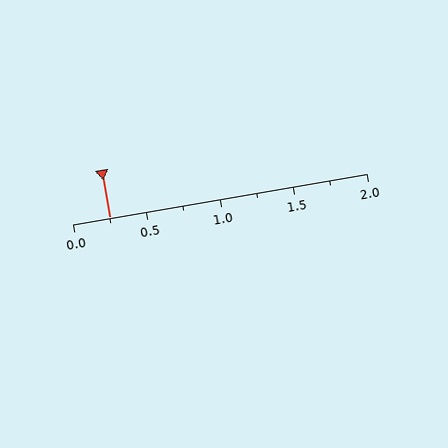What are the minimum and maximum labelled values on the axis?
The axis runs from 0.0 to 2.0.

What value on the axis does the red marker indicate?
The marker indicates approximately 0.25.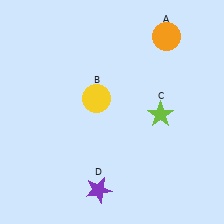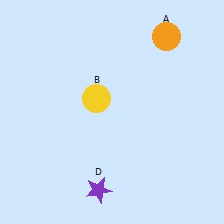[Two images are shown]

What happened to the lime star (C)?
The lime star (C) was removed in Image 2. It was in the bottom-right area of Image 1.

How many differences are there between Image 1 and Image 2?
There is 1 difference between the two images.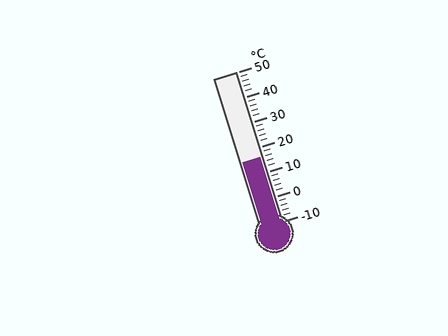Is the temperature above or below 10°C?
The temperature is above 10°C.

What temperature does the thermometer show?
The thermometer shows approximately 16°C.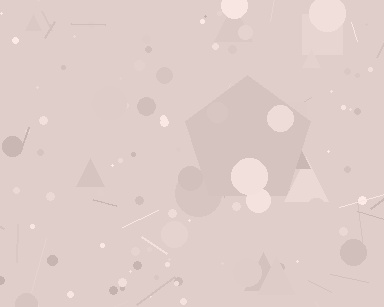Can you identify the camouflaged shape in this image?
The camouflaged shape is a pentagon.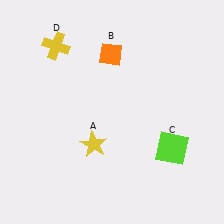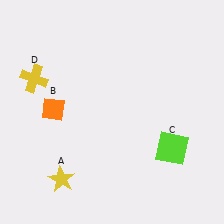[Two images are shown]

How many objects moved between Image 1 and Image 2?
3 objects moved between the two images.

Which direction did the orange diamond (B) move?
The orange diamond (B) moved left.